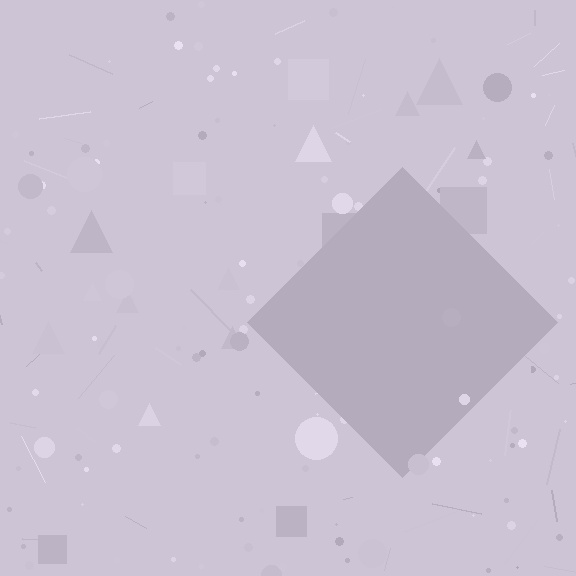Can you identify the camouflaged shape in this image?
The camouflaged shape is a diamond.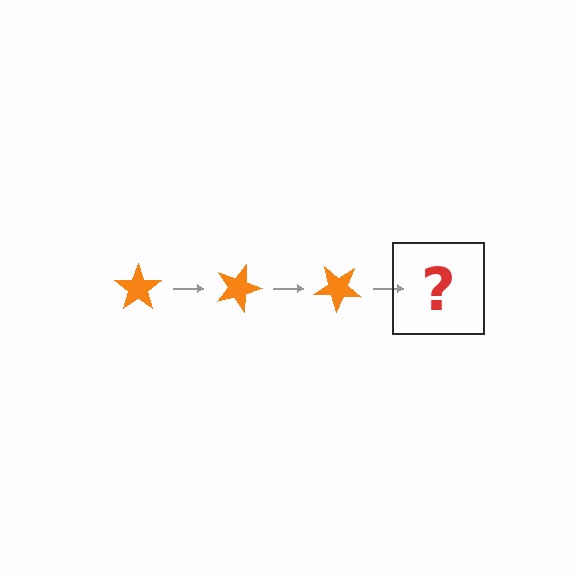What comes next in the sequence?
The next element should be an orange star rotated 60 degrees.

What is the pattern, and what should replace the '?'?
The pattern is that the star rotates 20 degrees each step. The '?' should be an orange star rotated 60 degrees.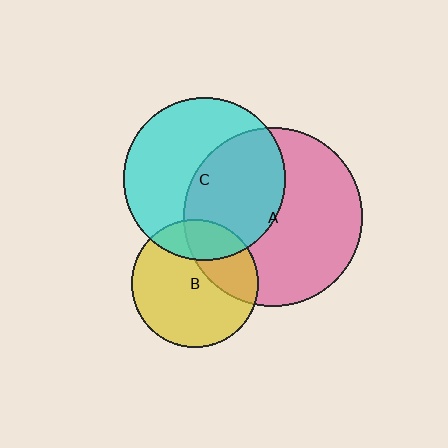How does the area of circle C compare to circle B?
Approximately 1.6 times.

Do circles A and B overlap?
Yes.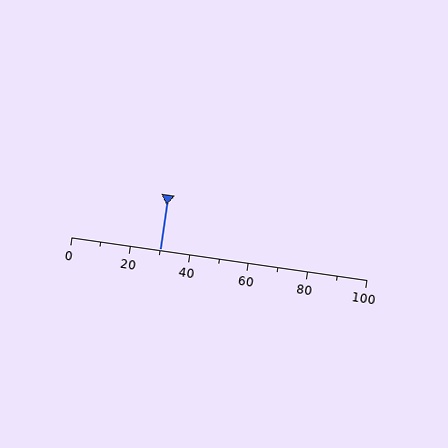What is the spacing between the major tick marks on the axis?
The major ticks are spaced 20 apart.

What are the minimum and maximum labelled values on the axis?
The axis runs from 0 to 100.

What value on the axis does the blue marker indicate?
The marker indicates approximately 30.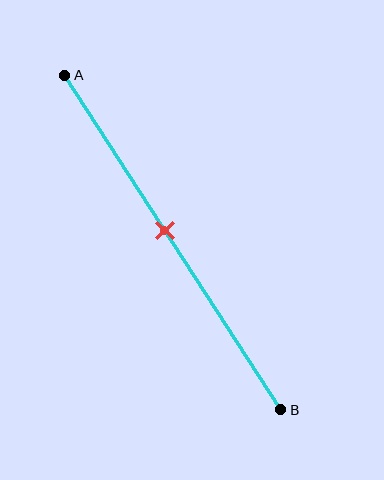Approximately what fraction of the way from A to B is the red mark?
The red mark is approximately 45% of the way from A to B.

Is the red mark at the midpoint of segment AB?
No, the mark is at about 45% from A, not at the 50% midpoint.